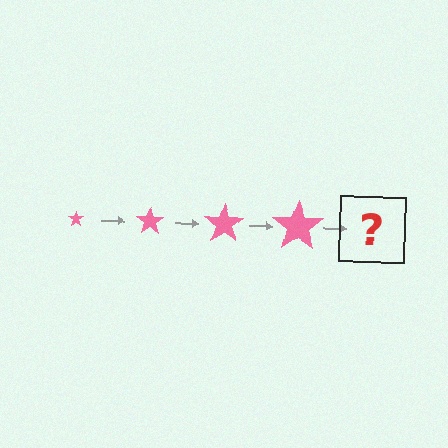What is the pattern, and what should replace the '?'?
The pattern is that the star gets progressively larger each step. The '?' should be a pink star, larger than the previous one.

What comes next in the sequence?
The next element should be a pink star, larger than the previous one.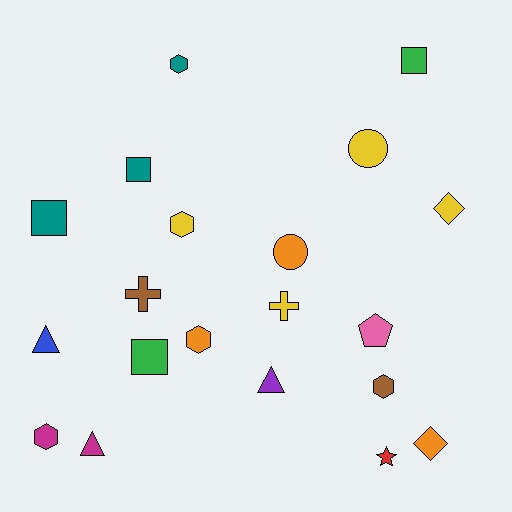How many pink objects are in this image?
There is 1 pink object.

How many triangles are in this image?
There are 3 triangles.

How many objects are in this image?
There are 20 objects.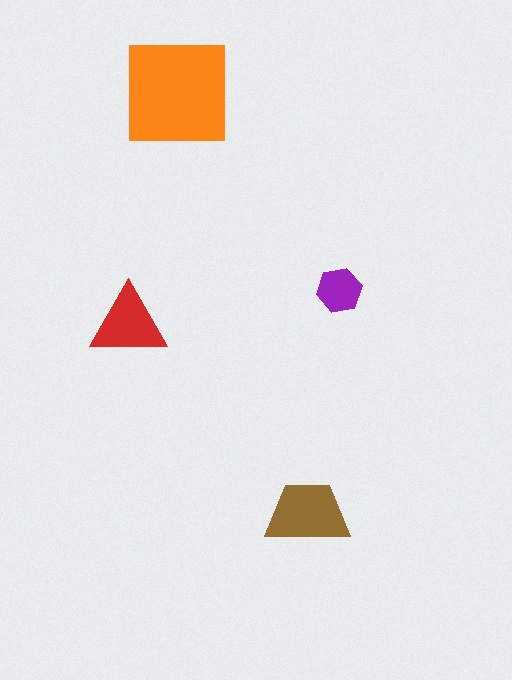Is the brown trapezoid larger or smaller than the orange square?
Smaller.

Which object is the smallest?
The purple hexagon.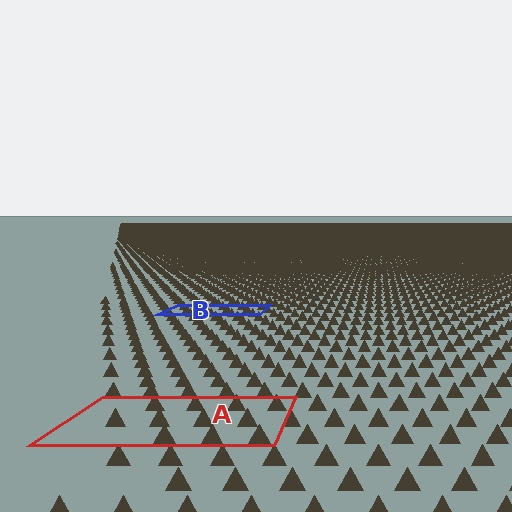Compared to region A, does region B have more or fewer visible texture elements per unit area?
Region B has more texture elements per unit area — they are packed more densely because it is farther away.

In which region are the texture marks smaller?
The texture marks are smaller in region B, because it is farther away.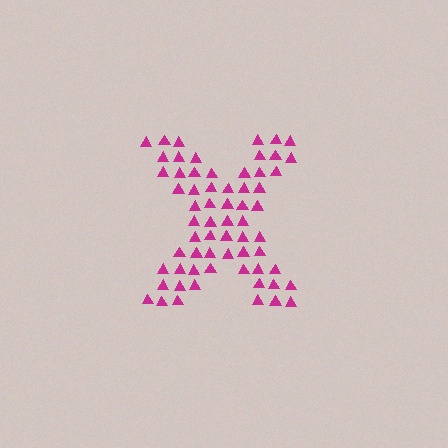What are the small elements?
The small elements are triangles.